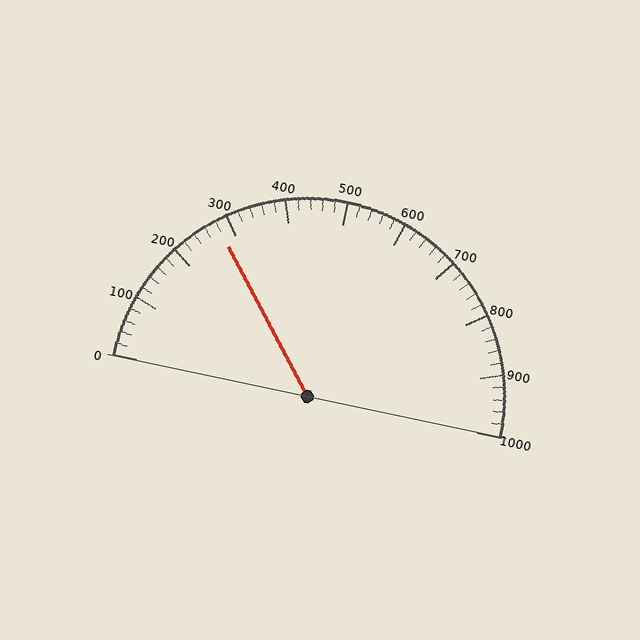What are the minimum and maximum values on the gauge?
The gauge ranges from 0 to 1000.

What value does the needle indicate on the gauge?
The needle indicates approximately 280.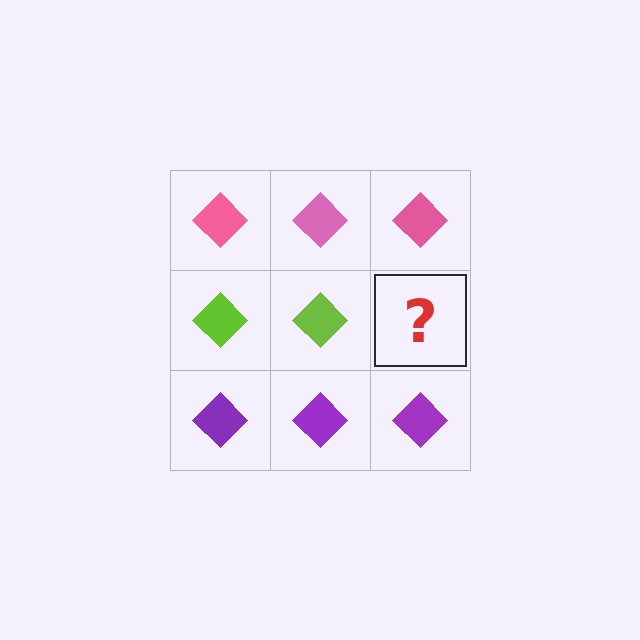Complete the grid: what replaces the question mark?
The question mark should be replaced with a lime diamond.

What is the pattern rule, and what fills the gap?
The rule is that each row has a consistent color. The gap should be filled with a lime diamond.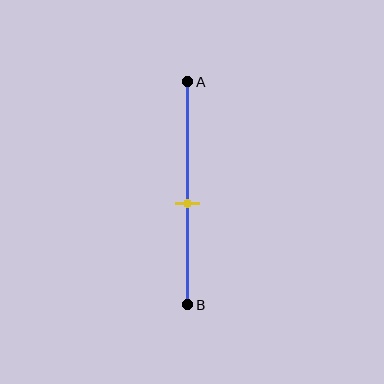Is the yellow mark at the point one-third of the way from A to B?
No, the mark is at about 55% from A, not at the 33% one-third point.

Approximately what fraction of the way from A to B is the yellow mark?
The yellow mark is approximately 55% of the way from A to B.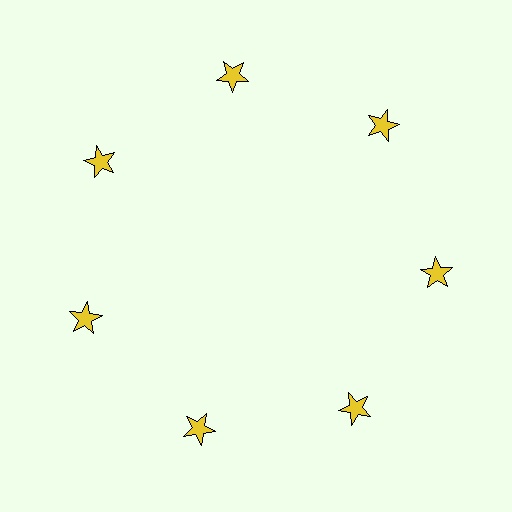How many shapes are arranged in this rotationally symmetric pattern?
There are 7 shapes, arranged in 7 groups of 1.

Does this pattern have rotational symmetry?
Yes, this pattern has 7-fold rotational symmetry. It looks the same after rotating 51 degrees around the center.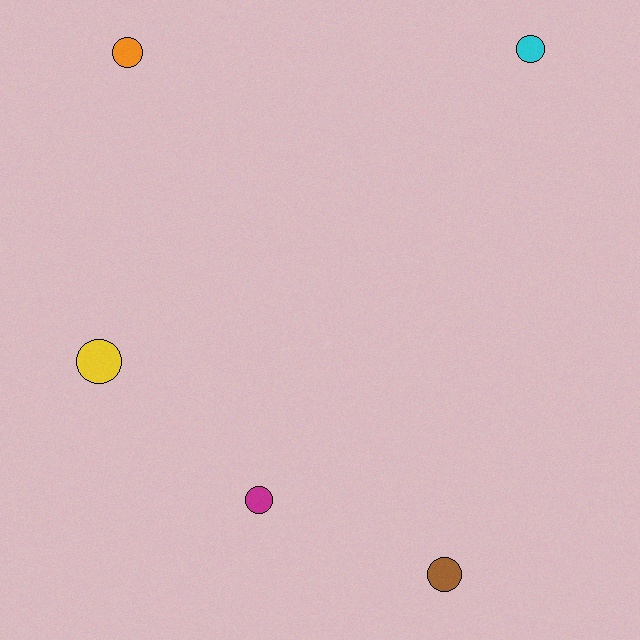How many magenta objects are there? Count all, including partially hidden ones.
There is 1 magenta object.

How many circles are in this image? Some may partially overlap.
There are 5 circles.